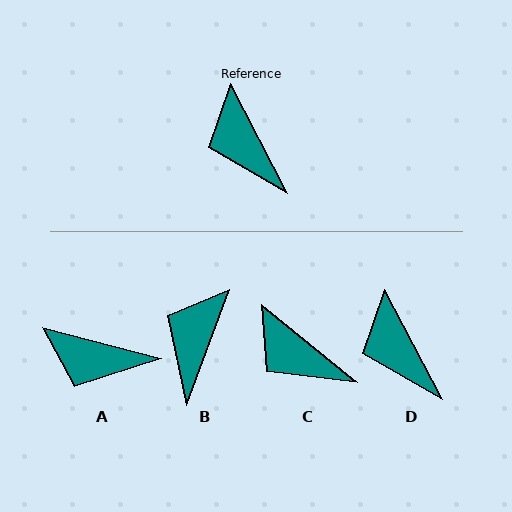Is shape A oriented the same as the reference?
No, it is off by about 48 degrees.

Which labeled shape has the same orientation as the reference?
D.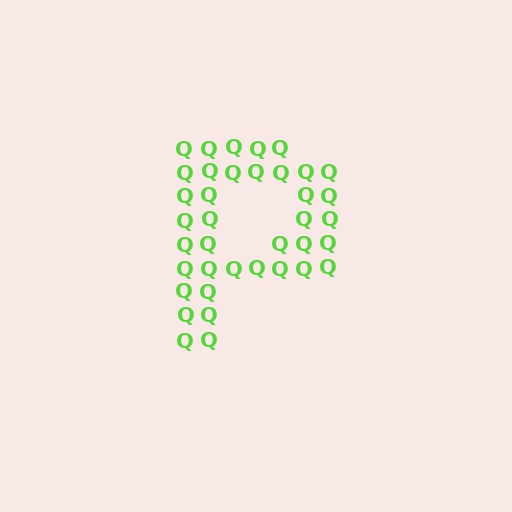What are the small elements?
The small elements are letter Q's.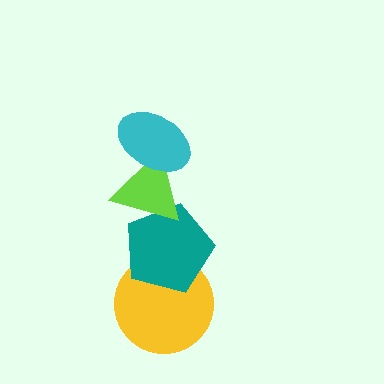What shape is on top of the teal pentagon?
The lime triangle is on top of the teal pentagon.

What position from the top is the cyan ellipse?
The cyan ellipse is 1st from the top.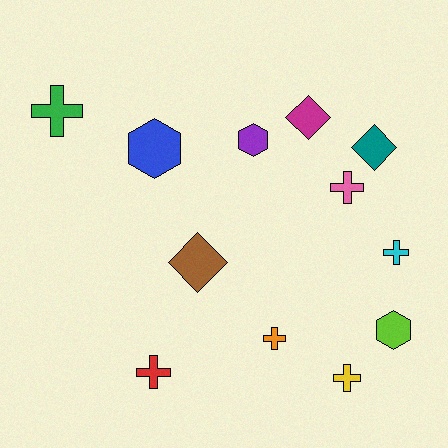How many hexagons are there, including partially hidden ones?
There are 3 hexagons.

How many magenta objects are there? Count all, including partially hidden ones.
There is 1 magenta object.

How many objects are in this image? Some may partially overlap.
There are 12 objects.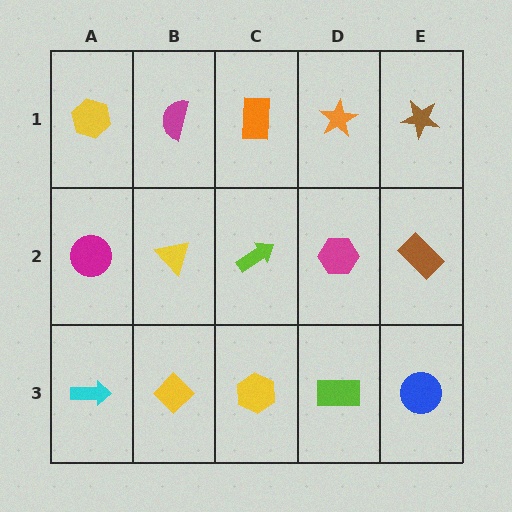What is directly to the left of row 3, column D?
A yellow hexagon.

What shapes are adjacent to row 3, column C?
A lime arrow (row 2, column C), a yellow diamond (row 3, column B), a lime rectangle (row 3, column D).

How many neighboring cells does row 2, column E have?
3.